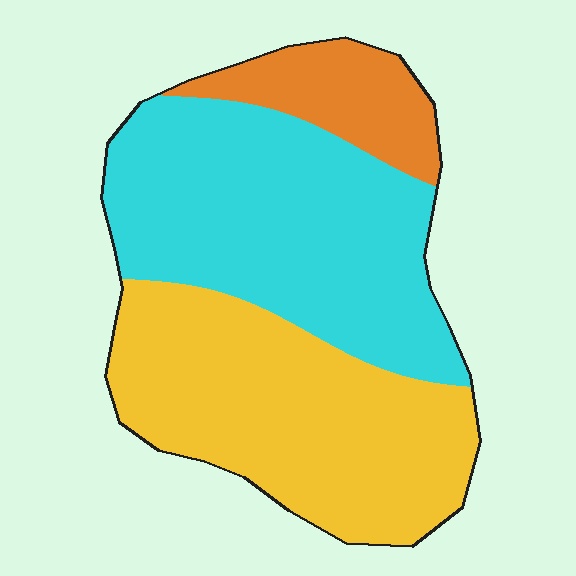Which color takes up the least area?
Orange, at roughly 15%.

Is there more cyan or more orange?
Cyan.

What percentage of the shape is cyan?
Cyan takes up between a third and a half of the shape.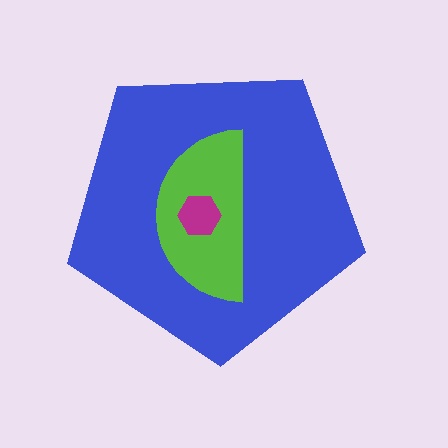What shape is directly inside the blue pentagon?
The lime semicircle.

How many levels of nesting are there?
3.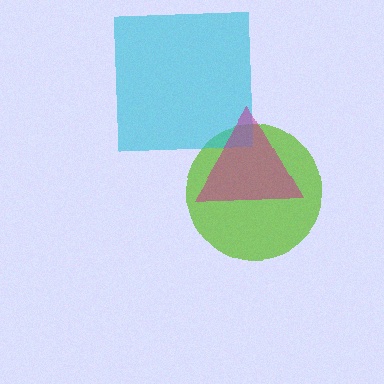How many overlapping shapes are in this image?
There are 3 overlapping shapes in the image.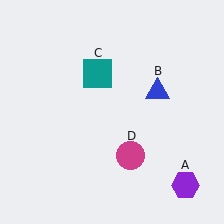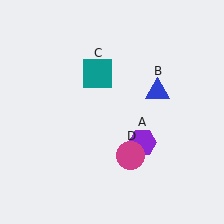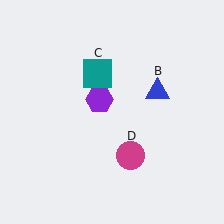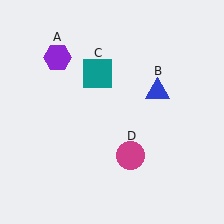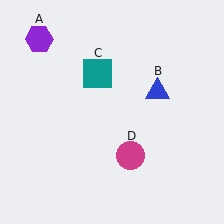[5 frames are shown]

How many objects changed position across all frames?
1 object changed position: purple hexagon (object A).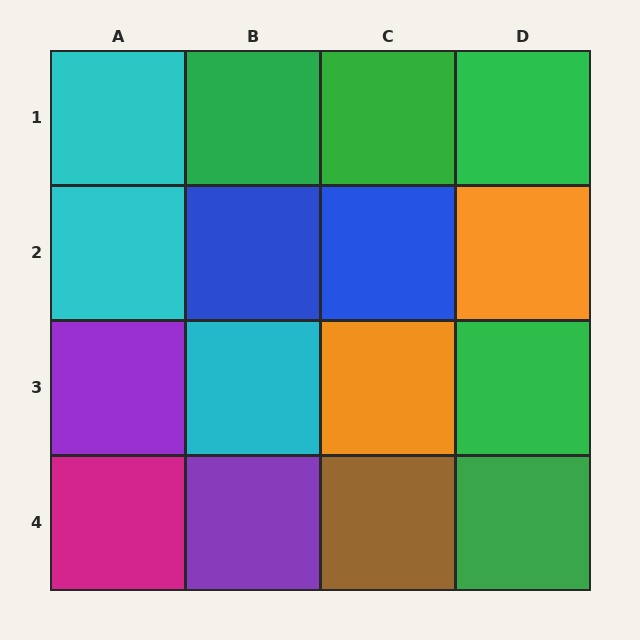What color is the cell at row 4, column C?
Brown.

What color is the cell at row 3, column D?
Green.